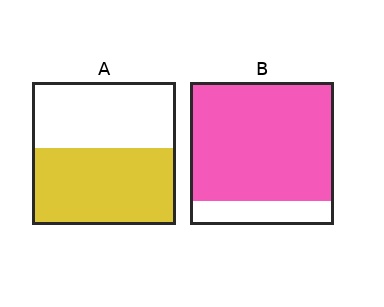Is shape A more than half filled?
Roughly half.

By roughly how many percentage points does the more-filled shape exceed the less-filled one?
By roughly 30 percentage points (B over A).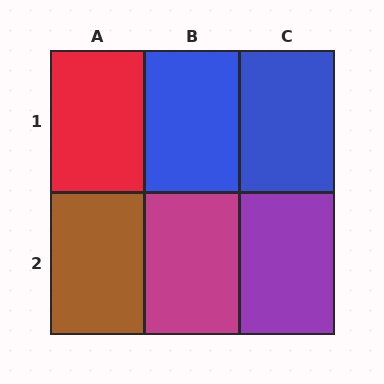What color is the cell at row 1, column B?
Blue.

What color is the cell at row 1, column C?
Blue.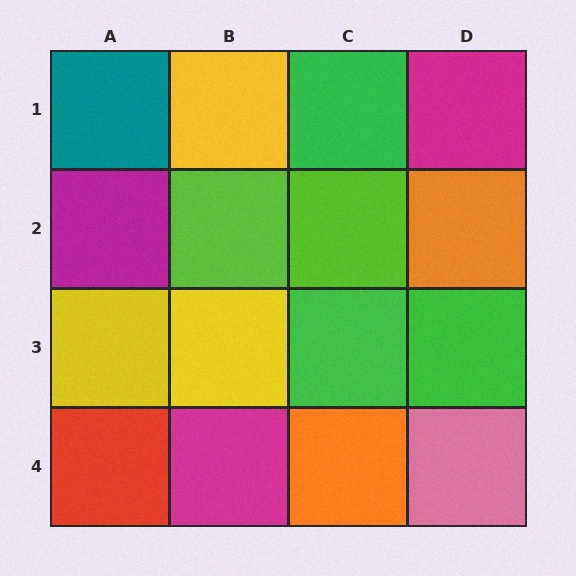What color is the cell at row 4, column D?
Pink.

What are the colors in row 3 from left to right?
Yellow, yellow, green, green.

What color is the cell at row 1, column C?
Green.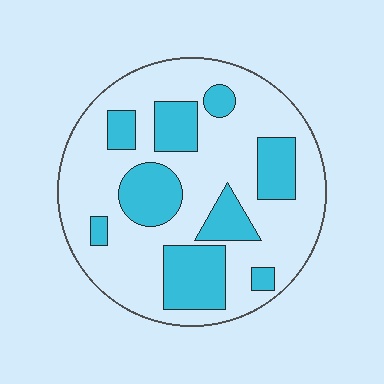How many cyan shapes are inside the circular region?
9.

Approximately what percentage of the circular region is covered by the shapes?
Approximately 30%.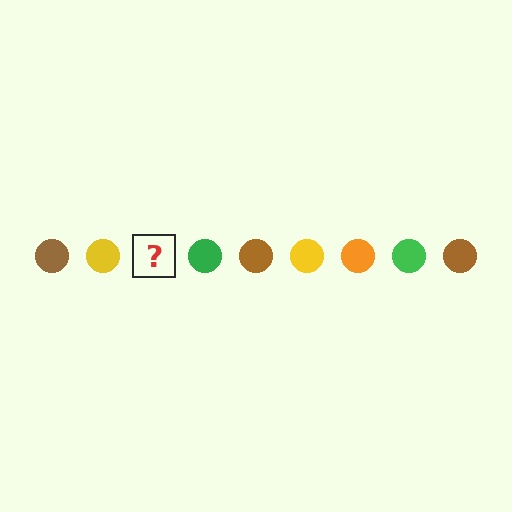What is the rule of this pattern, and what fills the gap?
The rule is that the pattern cycles through brown, yellow, orange, green circles. The gap should be filled with an orange circle.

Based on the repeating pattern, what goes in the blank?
The blank should be an orange circle.